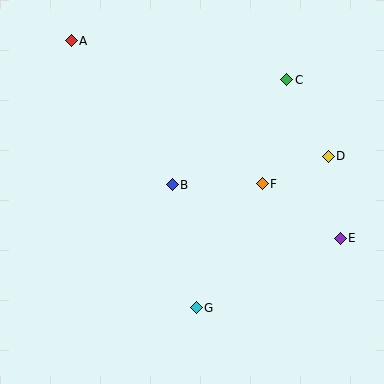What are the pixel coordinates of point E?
Point E is at (340, 238).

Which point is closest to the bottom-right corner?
Point E is closest to the bottom-right corner.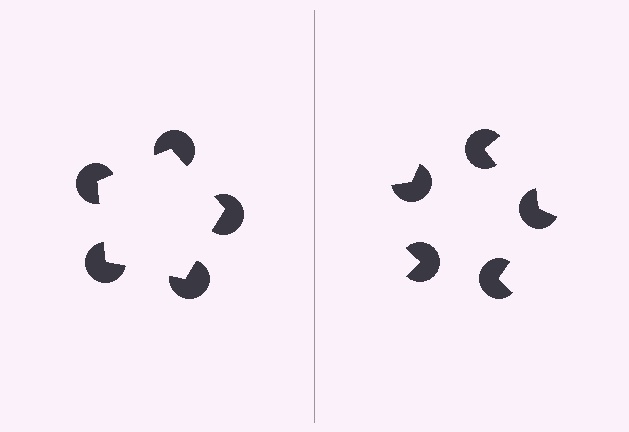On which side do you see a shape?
An illusory pentagon appears on the left side. On the right side the wedge cuts are rotated, so no coherent shape forms.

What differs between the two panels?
The pac-man discs are positioned identically on both sides; only the wedge orientations differ. On the left they align to a pentagon; on the right they are misaligned.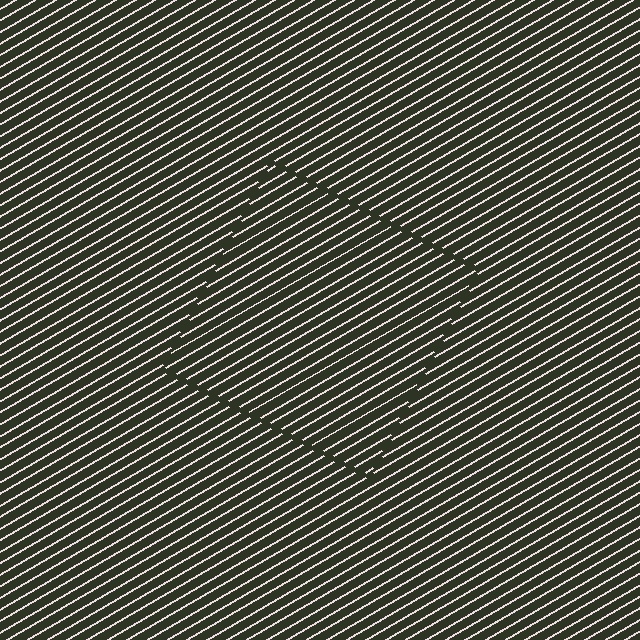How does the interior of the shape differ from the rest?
The interior of the shape contains the same grating, shifted by half a period — the contour is defined by the phase discontinuity where line-ends from the inner and outer gratings abut.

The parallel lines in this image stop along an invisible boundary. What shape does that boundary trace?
An illusory square. The interior of the shape contains the same grating, shifted by half a period — the contour is defined by the phase discontinuity where line-ends from the inner and outer gratings abut.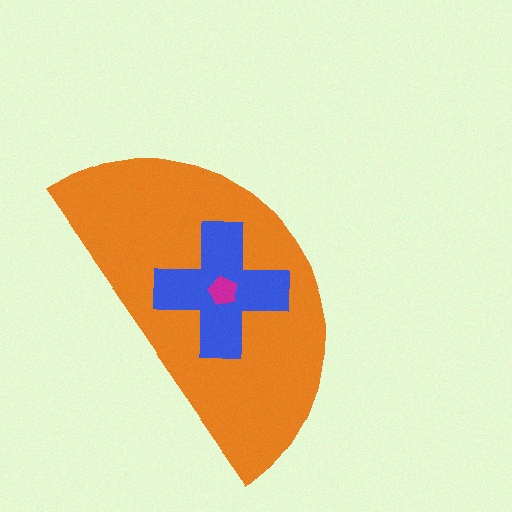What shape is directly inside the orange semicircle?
The blue cross.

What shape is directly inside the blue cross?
The magenta pentagon.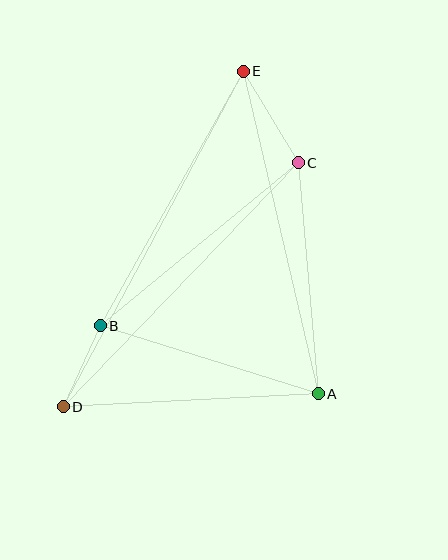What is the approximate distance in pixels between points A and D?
The distance between A and D is approximately 255 pixels.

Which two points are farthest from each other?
Points D and E are farthest from each other.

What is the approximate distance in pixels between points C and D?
The distance between C and D is approximately 339 pixels.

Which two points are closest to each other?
Points B and D are closest to each other.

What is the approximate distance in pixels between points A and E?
The distance between A and E is approximately 331 pixels.